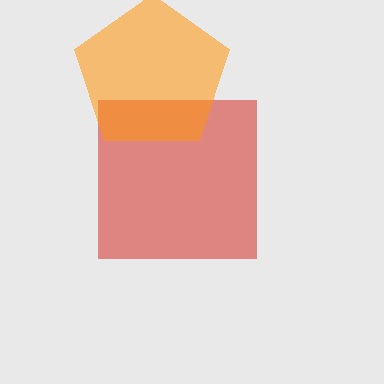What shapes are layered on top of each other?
The layered shapes are: a red square, an orange pentagon.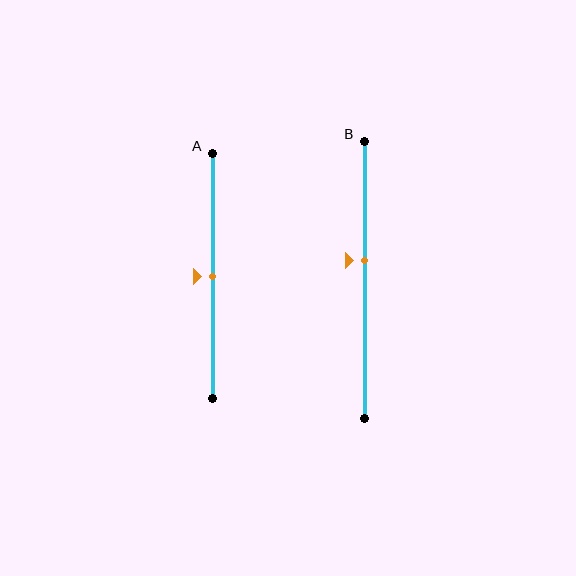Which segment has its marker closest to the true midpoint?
Segment A has its marker closest to the true midpoint.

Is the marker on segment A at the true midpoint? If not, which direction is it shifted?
Yes, the marker on segment A is at the true midpoint.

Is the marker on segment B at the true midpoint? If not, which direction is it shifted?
No, the marker on segment B is shifted upward by about 7% of the segment length.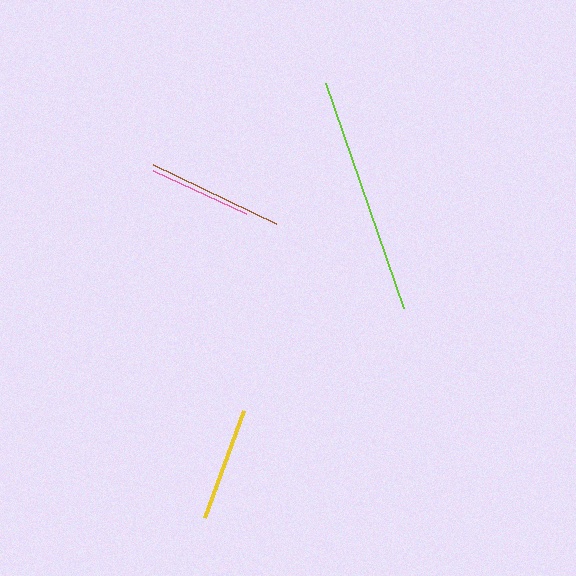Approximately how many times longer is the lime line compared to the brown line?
The lime line is approximately 1.7 times the length of the brown line.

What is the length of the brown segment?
The brown segment is approximately 137 pixels long.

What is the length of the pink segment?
The pink segment is approximately 103 pixels long.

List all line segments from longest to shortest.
From longest to shortest: lime, brown, yellow, pink.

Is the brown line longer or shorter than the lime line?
The lime line is longer than the brown line.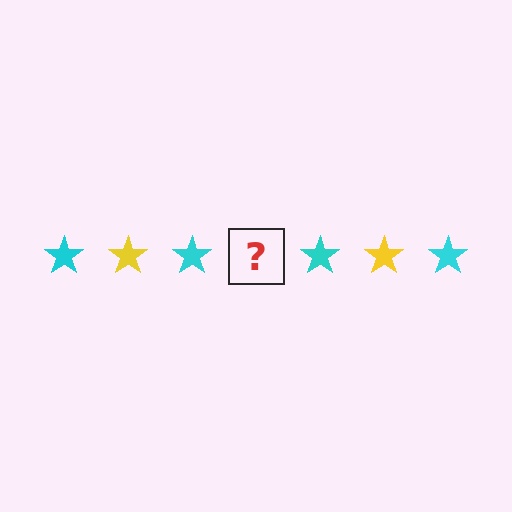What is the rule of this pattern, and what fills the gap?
The rule is that the pattern cycles through cyan, yellow stars. The gap should be filled with a yellow star.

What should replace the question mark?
The question mark should be replaced with a yellow star.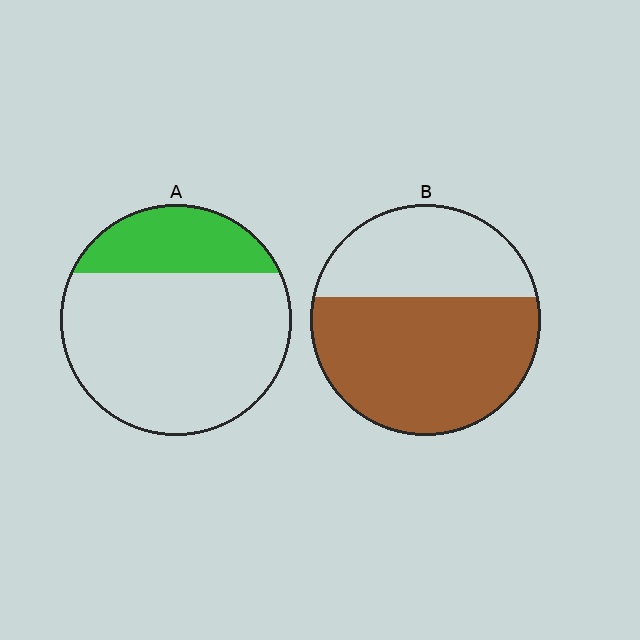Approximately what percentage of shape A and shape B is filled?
A is approximately 25% and B is approximately 65%.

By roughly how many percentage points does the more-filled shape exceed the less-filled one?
By roughly 40 percentage points (B over A).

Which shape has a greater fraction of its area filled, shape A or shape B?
Shape B.